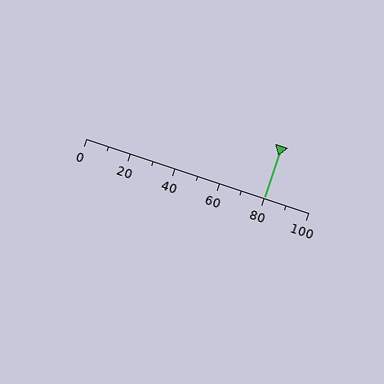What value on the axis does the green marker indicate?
The marker indicates approximately 80.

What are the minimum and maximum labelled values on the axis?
The axis runs from 0 to 100.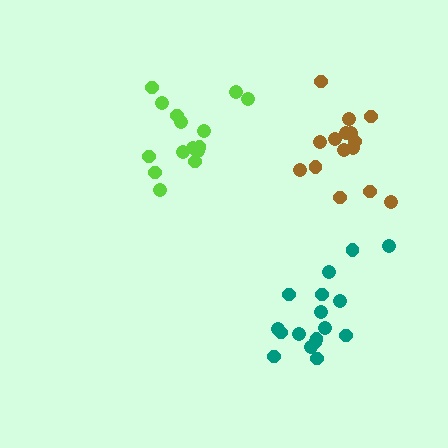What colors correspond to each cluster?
The clusters are colored: lime, teal, brown.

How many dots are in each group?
Group 1: 15 dots, Group 2: 17 dots, Group 3: 15 dots (47 total).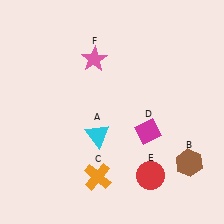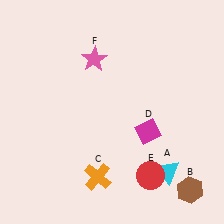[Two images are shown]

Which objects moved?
The objects that moved are: the cyan triangle (A), the brown hexagon (B).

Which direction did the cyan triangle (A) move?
The cyan triangle (A) moved right.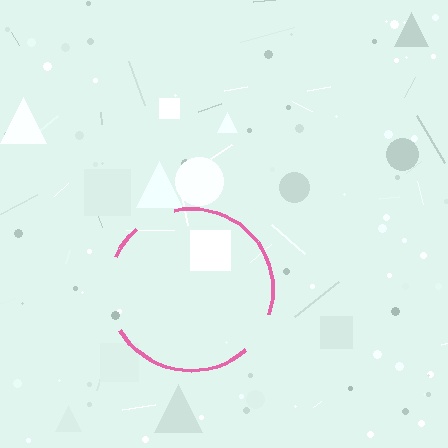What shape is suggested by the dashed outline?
The dashed outline suggests a circle.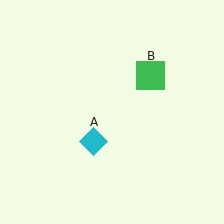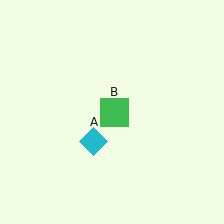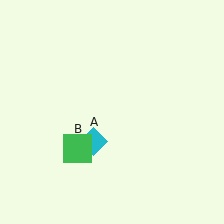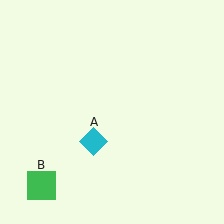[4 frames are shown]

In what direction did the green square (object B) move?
The green square (object B) moved down and to the left.